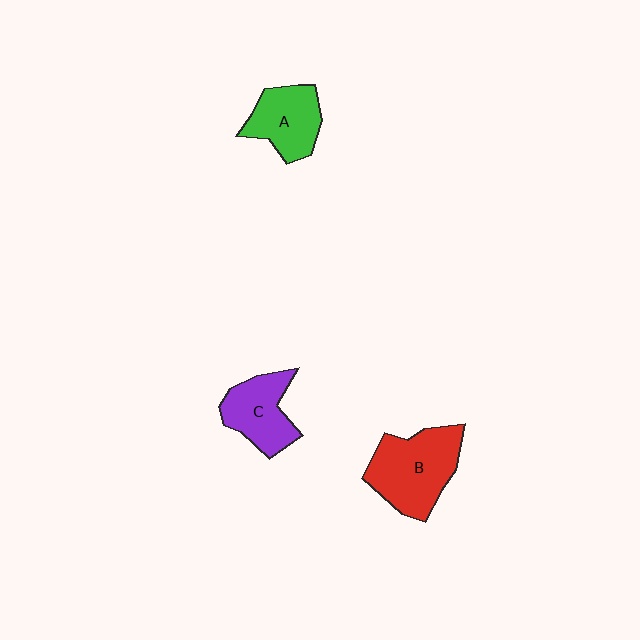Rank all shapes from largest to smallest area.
From largest to smallest: B (red), C (purple), A (green).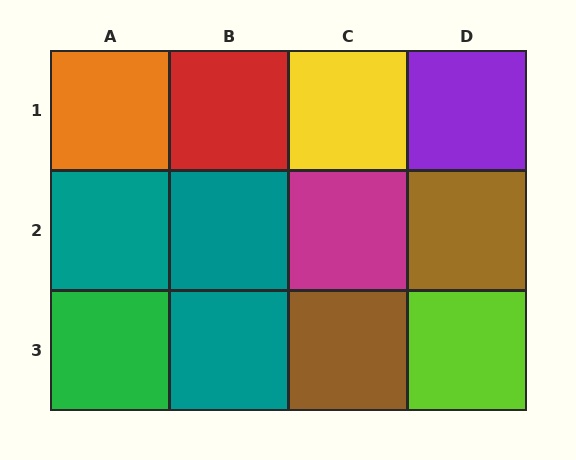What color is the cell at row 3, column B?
Teal.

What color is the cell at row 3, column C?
Brown.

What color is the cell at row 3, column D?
Lime.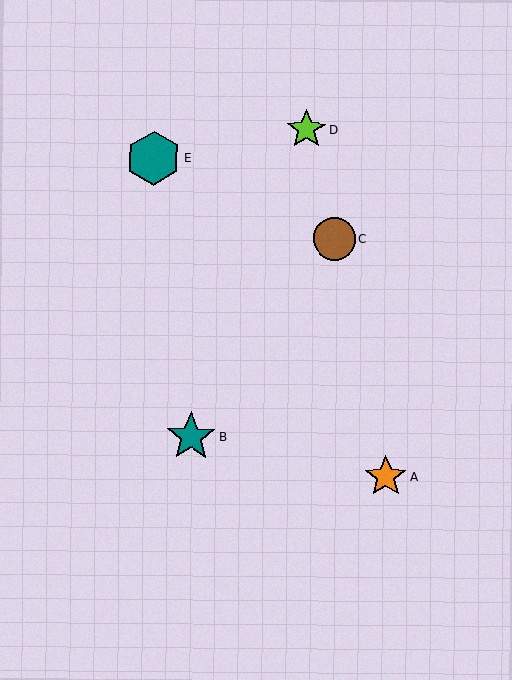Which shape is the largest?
The teal hexagon (labeled E) is the largest.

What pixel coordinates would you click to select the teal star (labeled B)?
Click at (191, 437) to select the teal star B.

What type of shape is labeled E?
Shape E is a teal hexagon.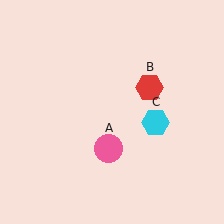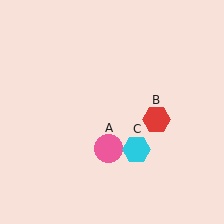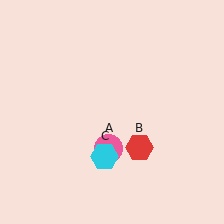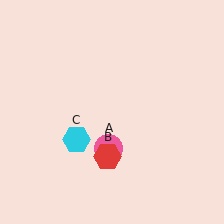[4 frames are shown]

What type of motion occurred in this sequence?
The red hexagon (object B), cyan hexagon (object C) rotated clockwise around the center of the scene.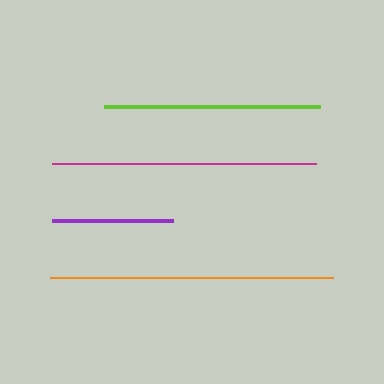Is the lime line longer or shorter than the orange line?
The orange line is longer than the lime line.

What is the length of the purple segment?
The purple segment is approximately 121 pixels long.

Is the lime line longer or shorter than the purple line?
The lime line is longer than the purple line.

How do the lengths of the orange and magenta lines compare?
The orange and magenta lines are approximately the same length.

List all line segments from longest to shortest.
From longest to shortest: orange, magenta, lime, purple.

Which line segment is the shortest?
The purple line is the shortest at approximately 121 pixels.